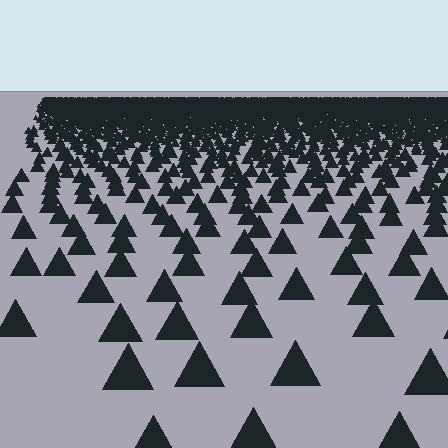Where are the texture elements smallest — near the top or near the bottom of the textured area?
Near the top.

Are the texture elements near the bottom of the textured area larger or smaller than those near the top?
Larger. Near the bottom, elements are closer to the viewer and appear at a bigger on-screen size.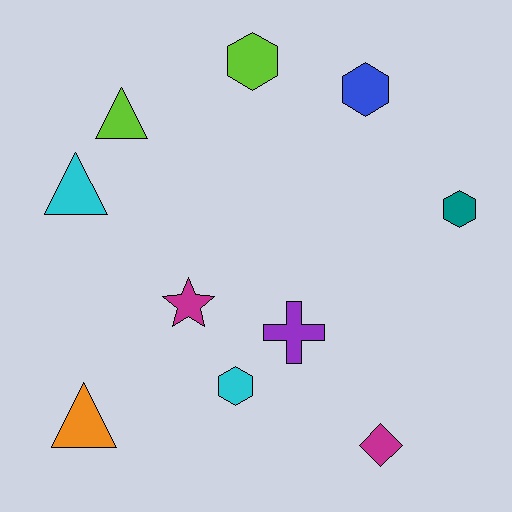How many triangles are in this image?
There are 3 triangles.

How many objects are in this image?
There are 10 objects.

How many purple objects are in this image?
There is 1 purple object.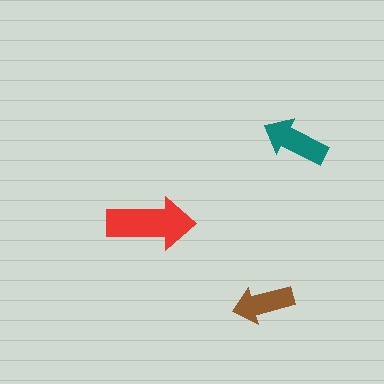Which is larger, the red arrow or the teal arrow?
The red one.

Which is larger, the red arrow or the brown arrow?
The red one.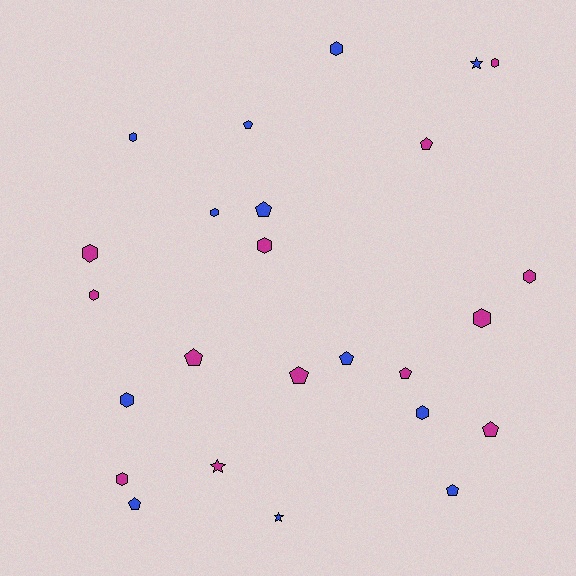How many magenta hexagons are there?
There are 7 magenta hexagons.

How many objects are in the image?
There are 25 objects.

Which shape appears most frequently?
Hexagon, with 12 objects.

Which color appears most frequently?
Magenta, with 13 objects.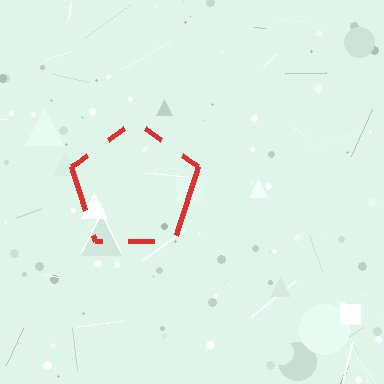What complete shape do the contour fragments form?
The contour fragments form a pentagon.